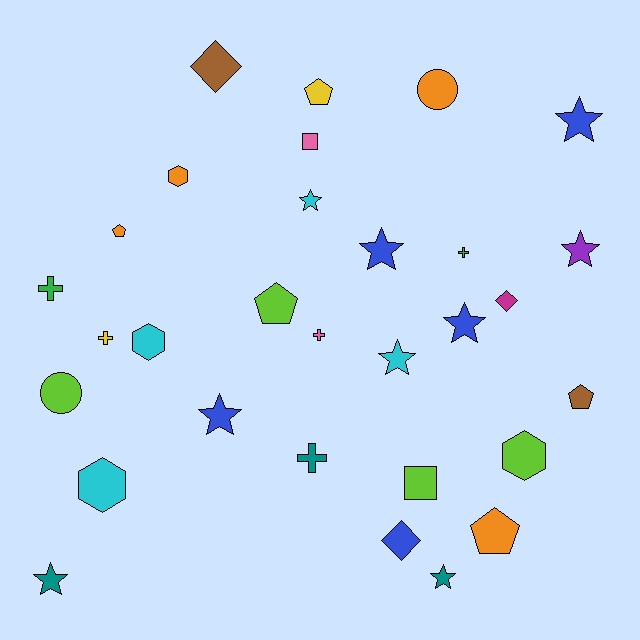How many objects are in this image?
There are 30 objects.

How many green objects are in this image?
There are 2 green objects.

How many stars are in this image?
There are 9 stars.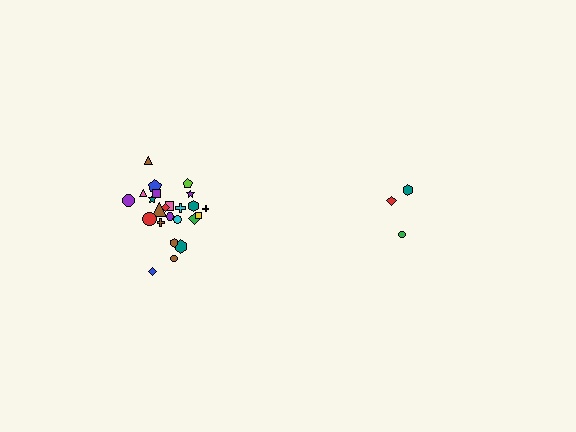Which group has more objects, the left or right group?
The left group.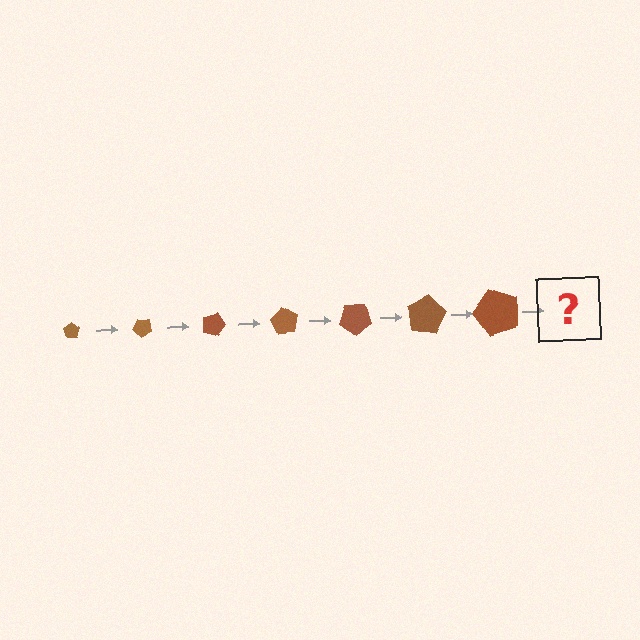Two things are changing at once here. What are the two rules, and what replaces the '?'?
The two rules are that the pentagon grows larger each step and it rotates 45 degrees each step. The '?' should be a pentagon, larger than the previous one and rotated 315 degrees from the start.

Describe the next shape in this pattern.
It should be a pentagon, larger than the previous one and rotated 315 degrees from the start.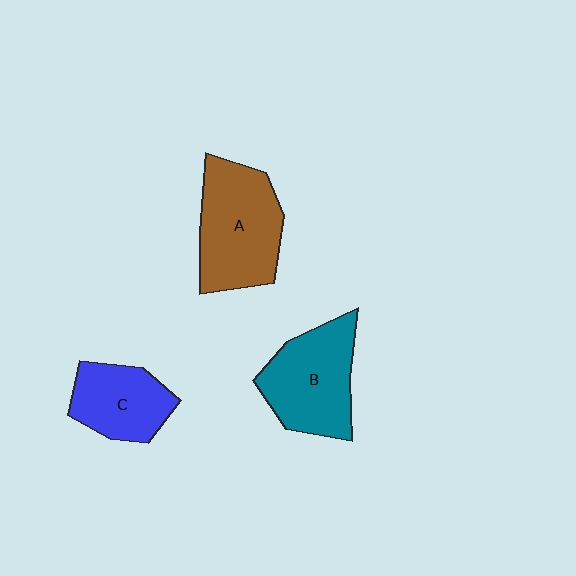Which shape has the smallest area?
Shape C (blue).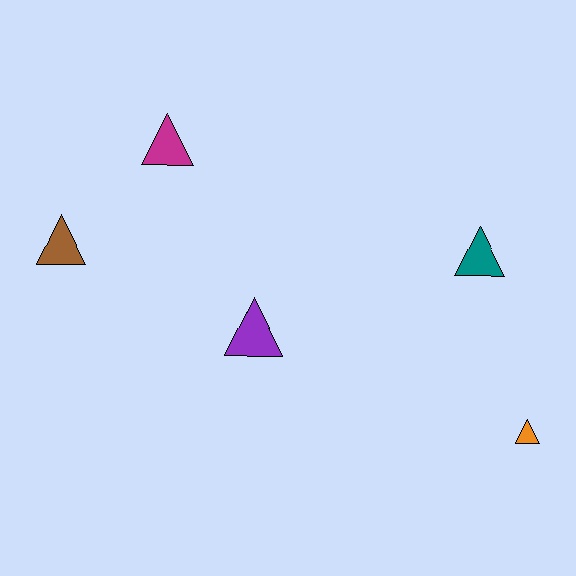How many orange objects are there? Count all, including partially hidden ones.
There is 1 orange object.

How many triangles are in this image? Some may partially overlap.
There are 5 triangles.